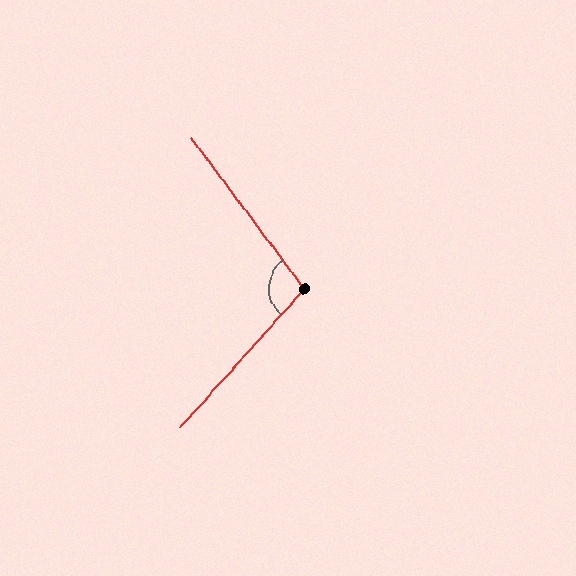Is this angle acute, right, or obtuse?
It is obtuse.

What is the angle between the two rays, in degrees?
Approximately 101 degrees.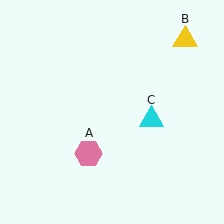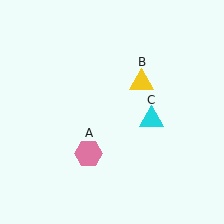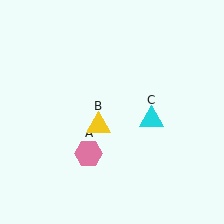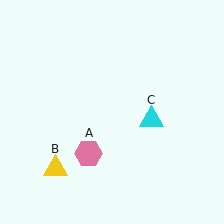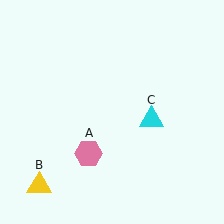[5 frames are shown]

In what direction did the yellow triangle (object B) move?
The yellow triangle (object B) moved down and to the left.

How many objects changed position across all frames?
1 object changed position: yellow triangle (object B).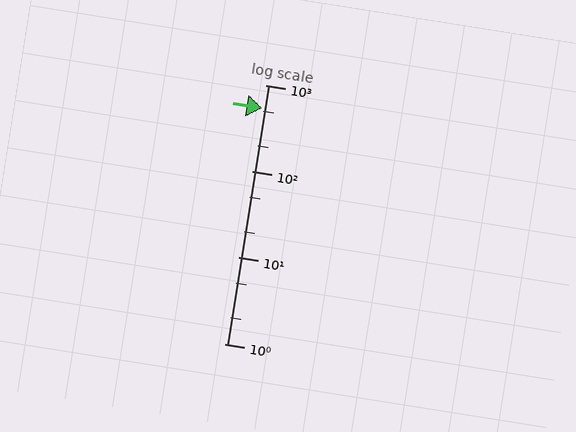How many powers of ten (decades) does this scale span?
The scale spans 3 decades, from 1 to 1000.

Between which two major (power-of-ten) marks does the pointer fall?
The pointer is between 100 and 1000.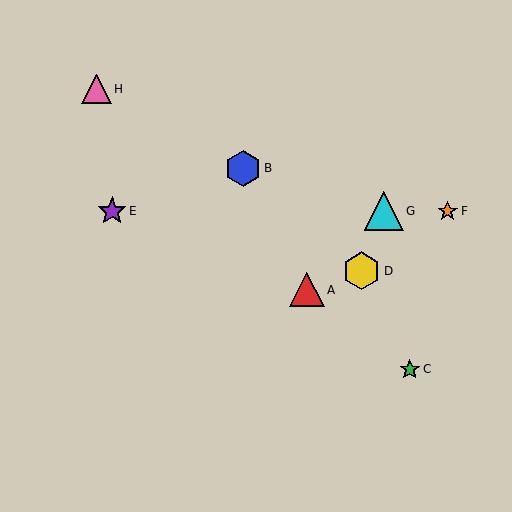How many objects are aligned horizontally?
3 objects (E, F, G) are aligned horizontally.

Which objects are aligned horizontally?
Objects E, F, G are aligned horizontally.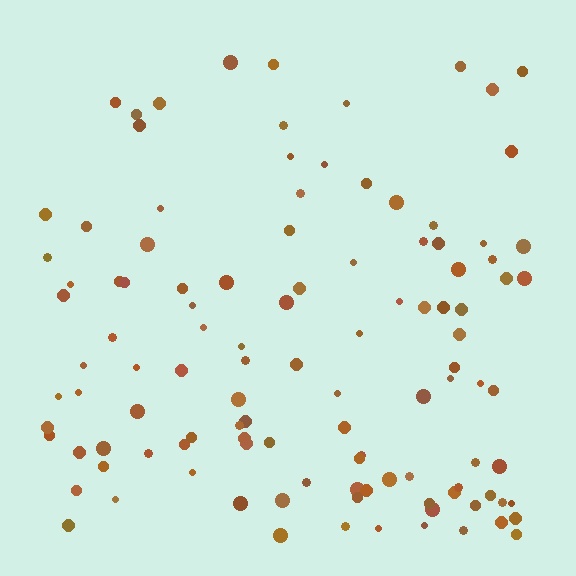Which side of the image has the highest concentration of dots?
The bottom.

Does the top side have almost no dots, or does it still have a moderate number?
Still a moderate number, just noticeably fewer than the bottom.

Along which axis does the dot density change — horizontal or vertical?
Vertical.